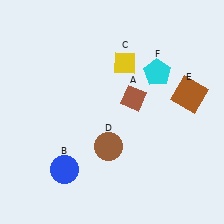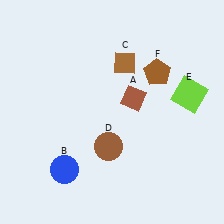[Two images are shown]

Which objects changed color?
C changed from yellow to brown. E changed from brown to lime. F changed from cyan to brown.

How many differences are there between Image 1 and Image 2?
There are 3 differences between the two images.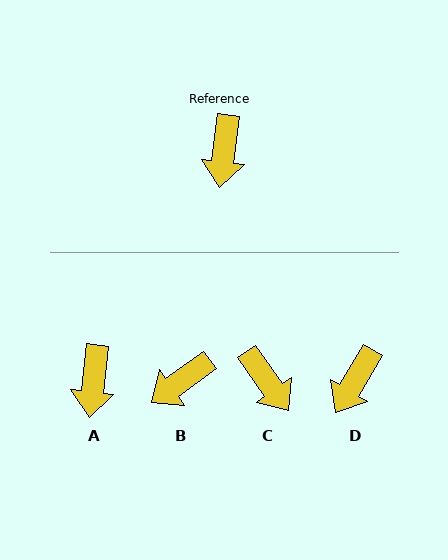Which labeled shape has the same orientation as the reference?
A.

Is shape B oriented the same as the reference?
No, it is off by about 48 degrees.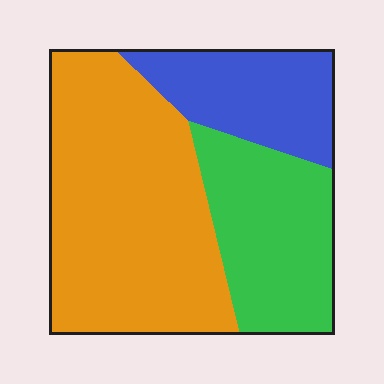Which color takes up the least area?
Blue, at roughly 20%.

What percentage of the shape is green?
Green covers about 25% of the shape.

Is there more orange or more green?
Orange.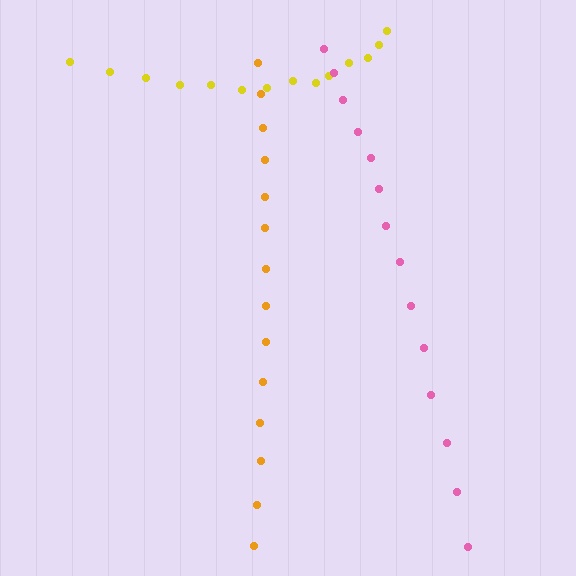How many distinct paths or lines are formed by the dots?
There are 3 distinct paths.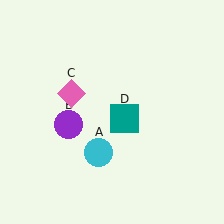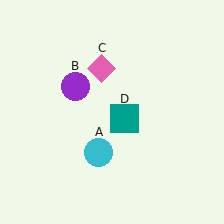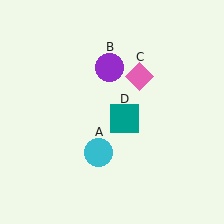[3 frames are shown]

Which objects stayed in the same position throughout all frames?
Cyan circle (object A) and teal square (object D) remained stationary.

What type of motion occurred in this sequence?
The purple circle (object B), pink diamond (object C) rotated clockwise around the center of the scene.